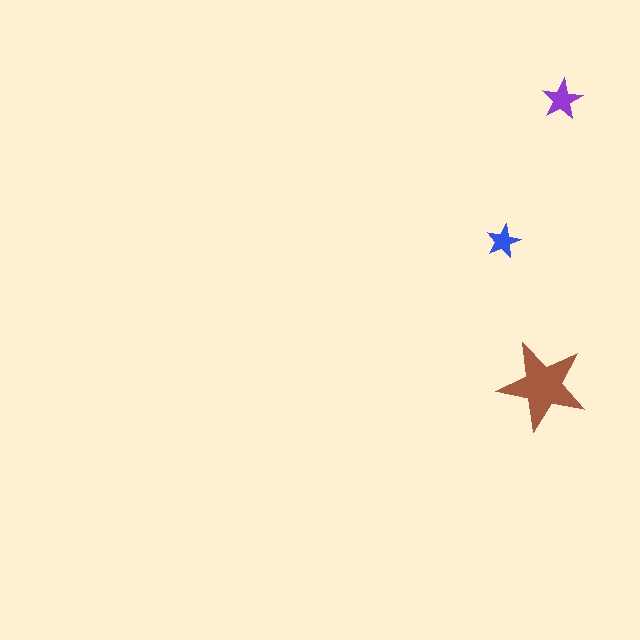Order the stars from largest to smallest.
the brown one, the purple one, the blue one.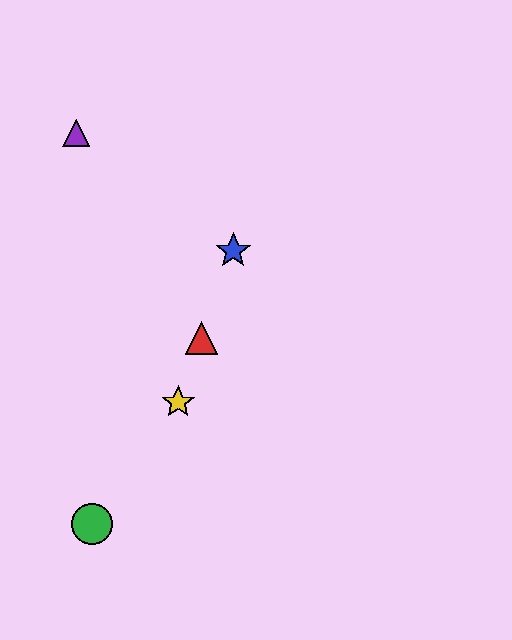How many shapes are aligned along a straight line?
3 shapes (the red triangle, the blue star, the yellow star) are aligned along a straight line.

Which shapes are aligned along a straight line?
The red triangle, the blue star, the yellow star are aligned along a straight line.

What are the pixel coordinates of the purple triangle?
The purple triangle is at (76, 133).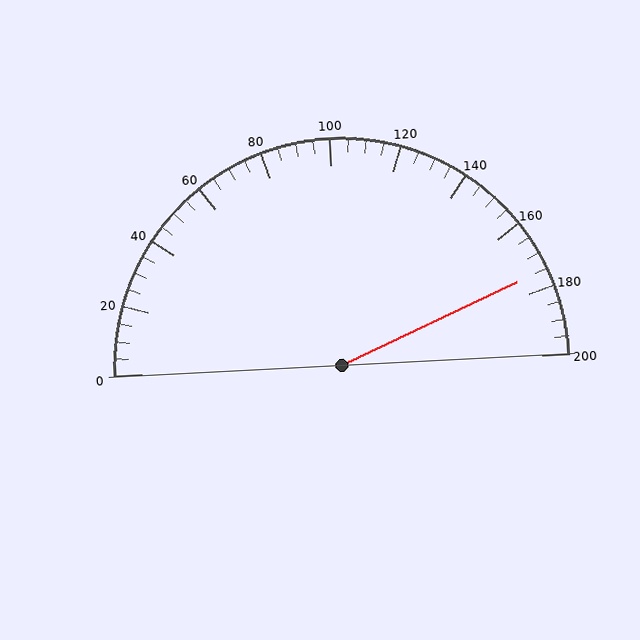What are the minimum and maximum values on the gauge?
The gauge ranges from 0 to 200.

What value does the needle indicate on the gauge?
The needle indicates approximately 175.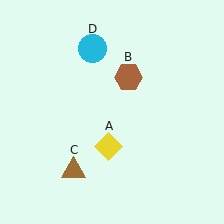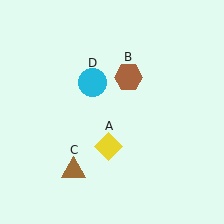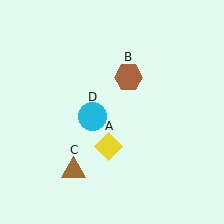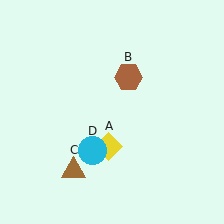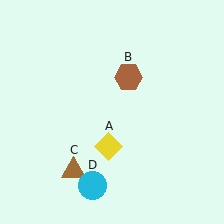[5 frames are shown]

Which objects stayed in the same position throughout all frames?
Yellow diamond (object A) and brown hexagon (object B) and brown triangle (object C) remained stationary.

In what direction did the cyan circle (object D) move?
The cyan circle (object D) moved down.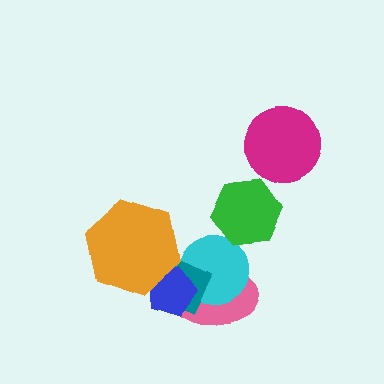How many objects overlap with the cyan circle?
3 objects overlap with the cyan circle.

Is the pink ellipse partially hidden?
Yes, it is partially covered by another shape.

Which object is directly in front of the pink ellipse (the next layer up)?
The cyan circle is directly in front of the pink ellipse.